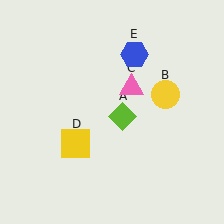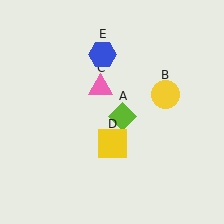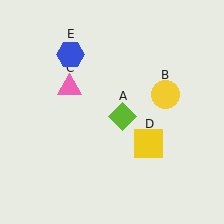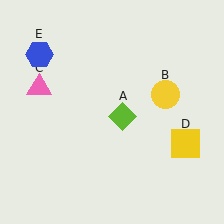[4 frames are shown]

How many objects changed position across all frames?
3 objects changed position: pink triangle (object C), yellow square (object D), blue hexagon (object E).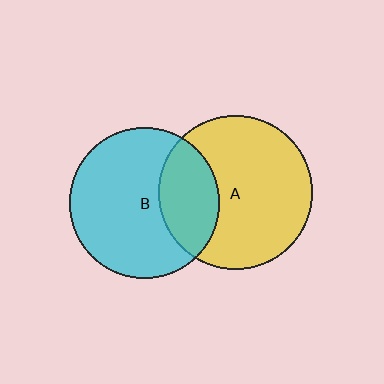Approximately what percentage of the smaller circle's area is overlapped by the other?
Approximately 30%.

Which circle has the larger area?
Circle A (yellow).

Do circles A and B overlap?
Yes.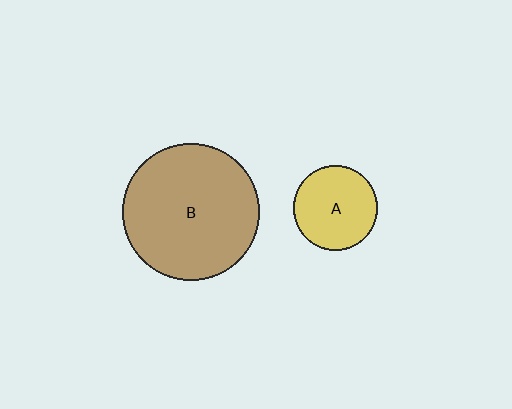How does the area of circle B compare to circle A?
Approximately 2.6 times.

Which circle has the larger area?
Circle B (brown).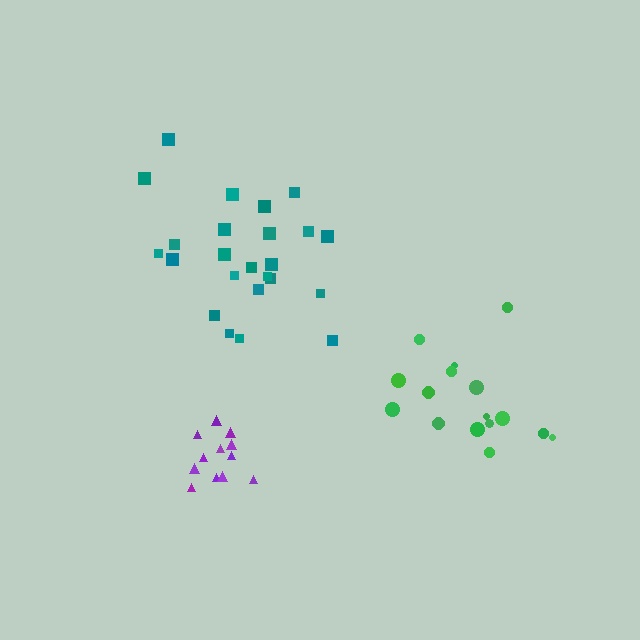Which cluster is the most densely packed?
Purple.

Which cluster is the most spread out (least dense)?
Teal.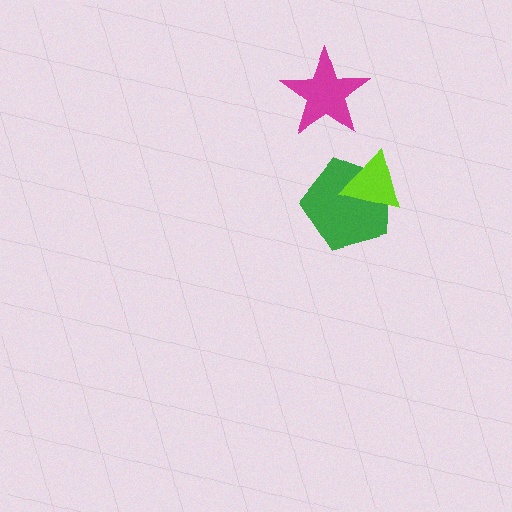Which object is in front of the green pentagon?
The lime triangle is in front of the green pentagon.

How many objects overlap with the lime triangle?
1 object overlaps with the lime triangle.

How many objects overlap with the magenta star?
0 objects overlap with the magenta star.